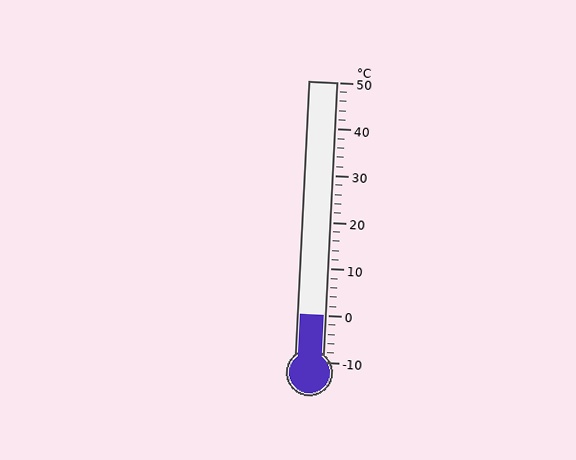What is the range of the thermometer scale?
The thermometer scale ranges from -10°C to 50°C.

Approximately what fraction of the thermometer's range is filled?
The thermometer is filled to approximately 15% of its range.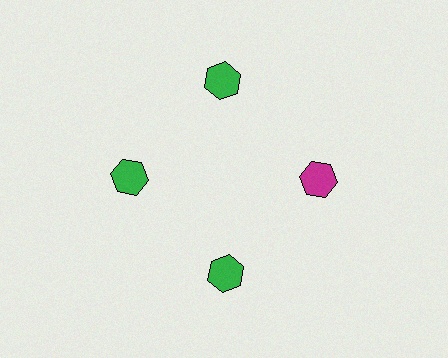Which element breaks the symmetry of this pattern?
The magenta hexagon at roughly the 3 o'clock position breaks the symmetry. All other shapes are green hexagons.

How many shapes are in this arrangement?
There are 4 shapes arranged in a ring pattern.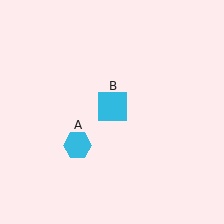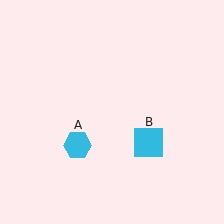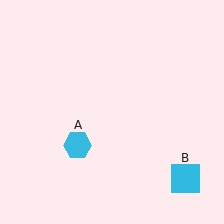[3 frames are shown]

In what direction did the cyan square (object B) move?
The cyan square (object B) moved down and to the right.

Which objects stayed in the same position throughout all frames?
Cyan hexagon (object A) remained stationary.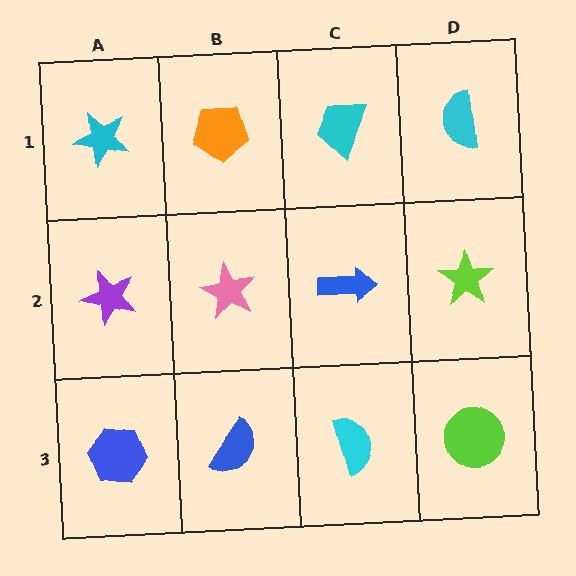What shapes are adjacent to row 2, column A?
A cyan star (row 1, column A), a blue hexagon (row 3, column A), a pink star (row 2, column B).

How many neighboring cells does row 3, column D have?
2.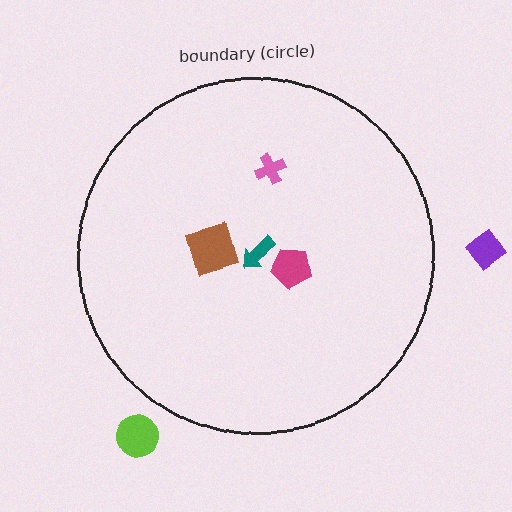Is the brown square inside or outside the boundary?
Inside.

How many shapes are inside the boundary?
4 inside, 2 outside.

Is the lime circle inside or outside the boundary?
Outside.